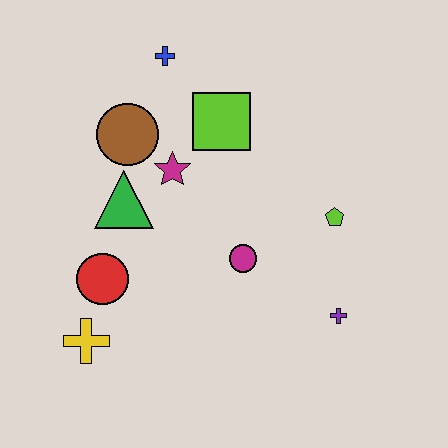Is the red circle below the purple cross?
No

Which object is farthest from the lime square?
The yellow cross is farthest from the lime square.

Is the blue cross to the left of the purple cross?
Yes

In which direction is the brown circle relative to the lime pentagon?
The brown circle is to the left of the lime pentagon.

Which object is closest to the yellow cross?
The red circle is closest to the yellow cross.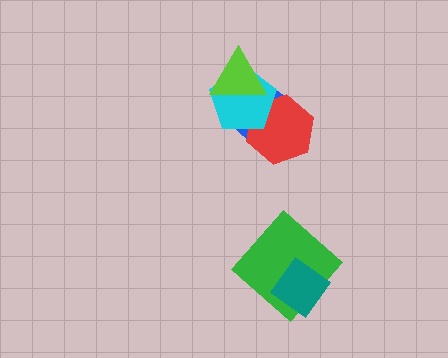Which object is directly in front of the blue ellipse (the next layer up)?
The red hexagon is directly in front of the blue ellipse.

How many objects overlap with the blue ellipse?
3 objects overlap with the blue ellipse.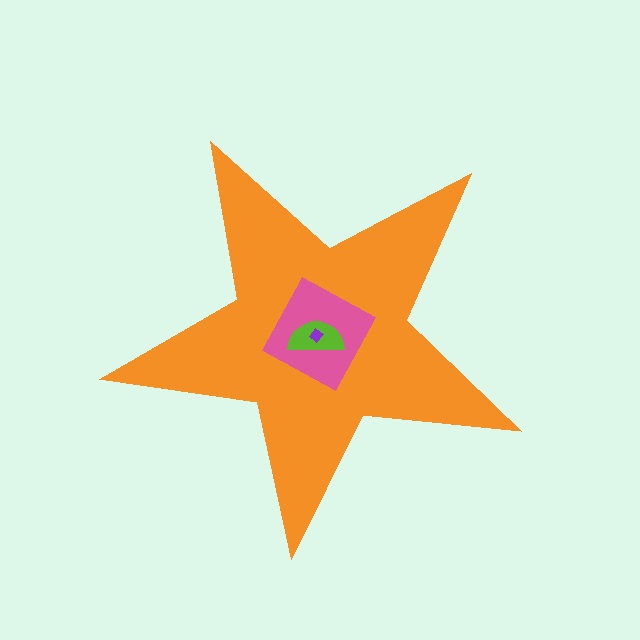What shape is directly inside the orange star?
The pink square.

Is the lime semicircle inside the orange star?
Yes.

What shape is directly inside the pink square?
The lime semicircle.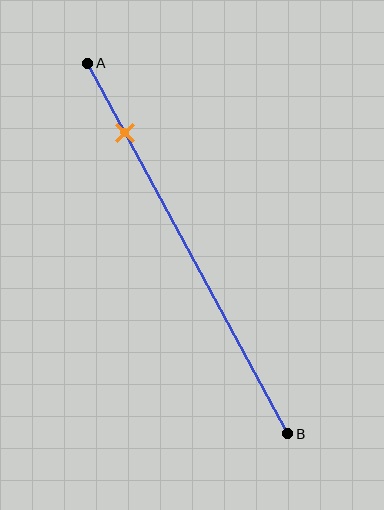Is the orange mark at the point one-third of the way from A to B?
No, the mark is at about 20% from A, not at the 33% one-third point.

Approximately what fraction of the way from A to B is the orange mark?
The orange mark is approximately 20% of the way from A to B.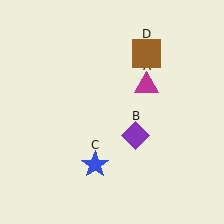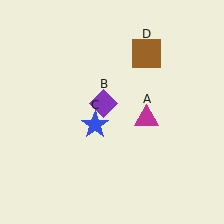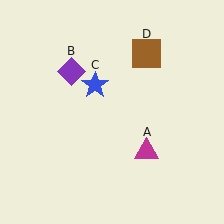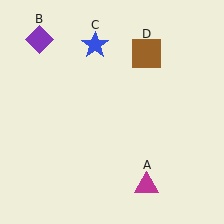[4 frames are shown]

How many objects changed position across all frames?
3 objects changed position: magenta triangle (object A), purple diamond (object B), blue star (object C).